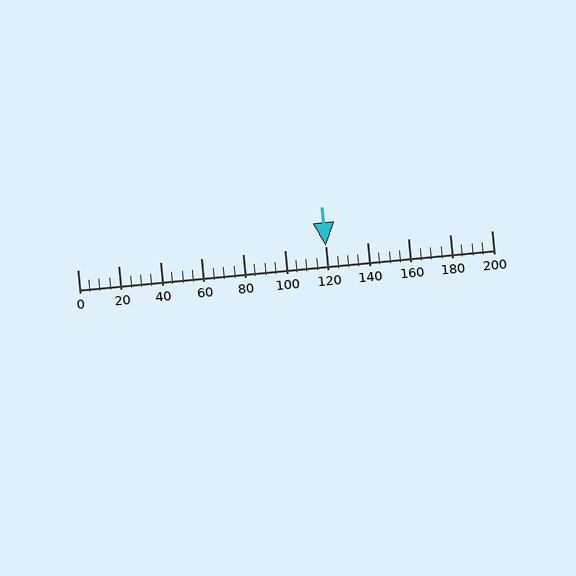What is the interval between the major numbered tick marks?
The major tick marks are spaced 20 units apart.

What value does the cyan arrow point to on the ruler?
The cyan arrow points to approximately 120.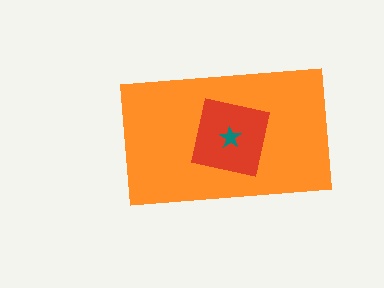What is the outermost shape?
The orange rectangle.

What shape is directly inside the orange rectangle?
The red square.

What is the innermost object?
The teal star.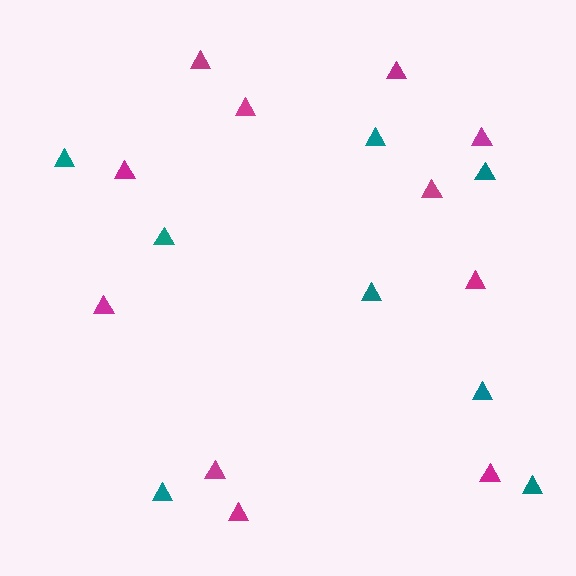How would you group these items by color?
There are 2 groups: one group of teal triangles (8) and one group of magenta triangles (11).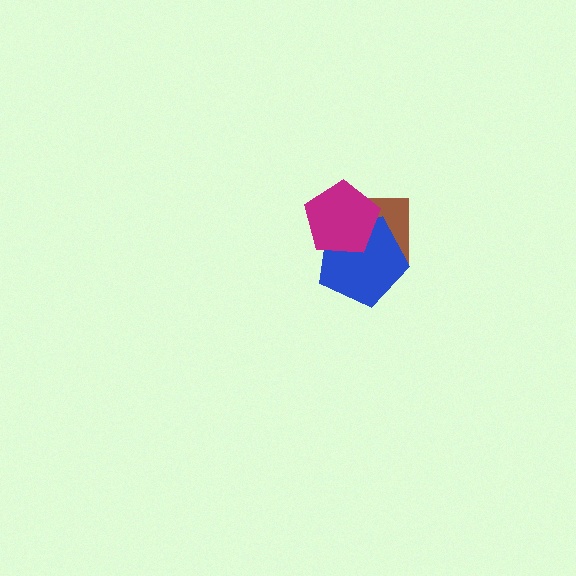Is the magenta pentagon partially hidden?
No, no other shape covers it.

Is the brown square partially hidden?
Yes, it is partially covered by another shape.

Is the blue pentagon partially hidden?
Yes, it is partially covered by another shape.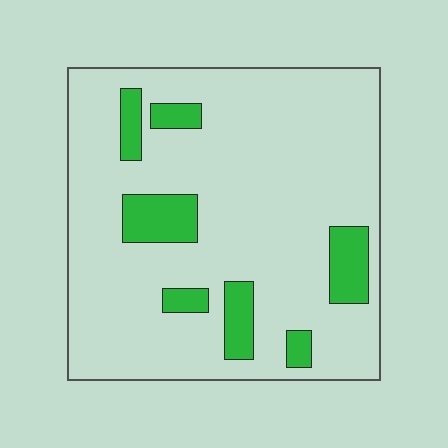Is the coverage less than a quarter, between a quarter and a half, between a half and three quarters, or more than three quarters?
Less than a quarter.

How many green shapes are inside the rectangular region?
7.